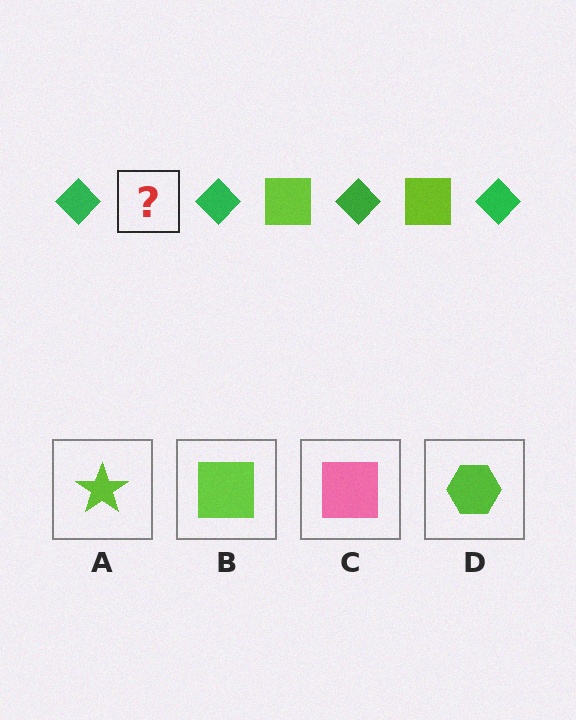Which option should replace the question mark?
Option B.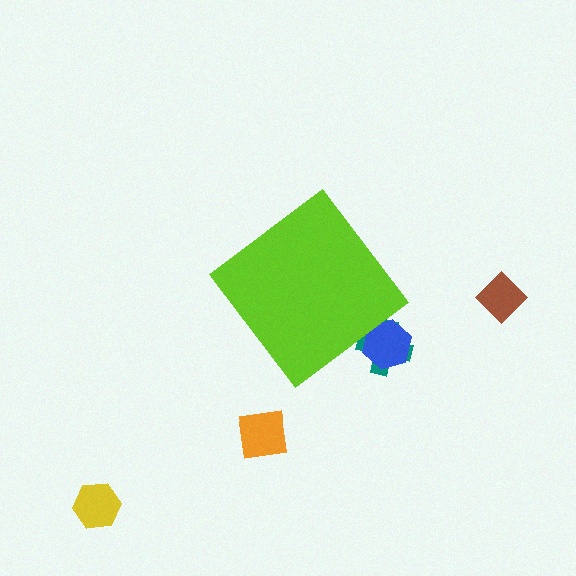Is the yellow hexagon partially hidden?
No, the yellow hexagon is fully visible.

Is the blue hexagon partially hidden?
Yes, the blue hexagon is partially hidden behind the lime diamond.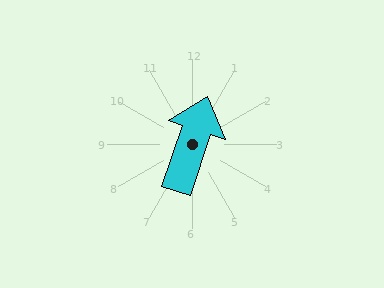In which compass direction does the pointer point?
North.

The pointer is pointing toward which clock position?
Roughly 1 o'clock.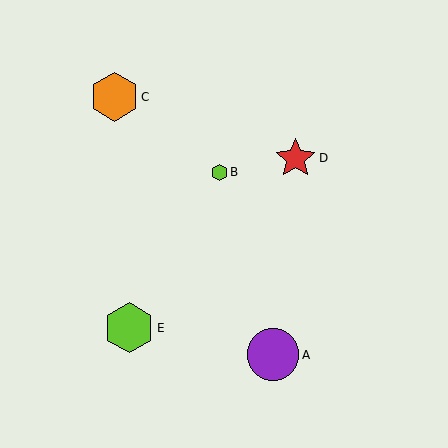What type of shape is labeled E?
Shape E is a lime hexagon.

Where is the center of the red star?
The center of the red star is at (295, 158).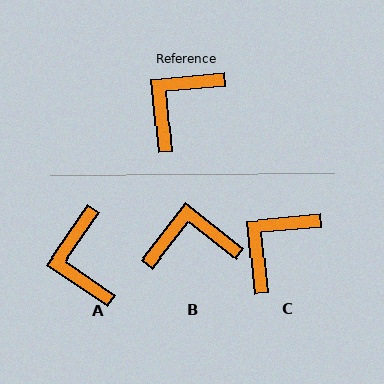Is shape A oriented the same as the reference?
No, it is off by about 50 degrees.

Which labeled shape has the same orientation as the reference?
C.